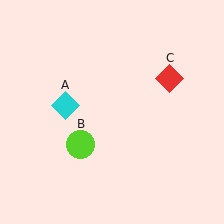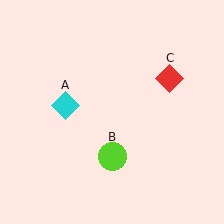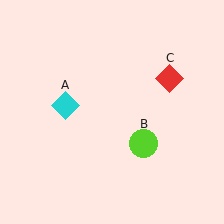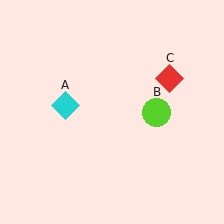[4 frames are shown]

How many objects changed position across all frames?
1 object changed position: lime circle (object B).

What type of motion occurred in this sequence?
The lime circle (object B) rotated counterclockwise around the center of the scene.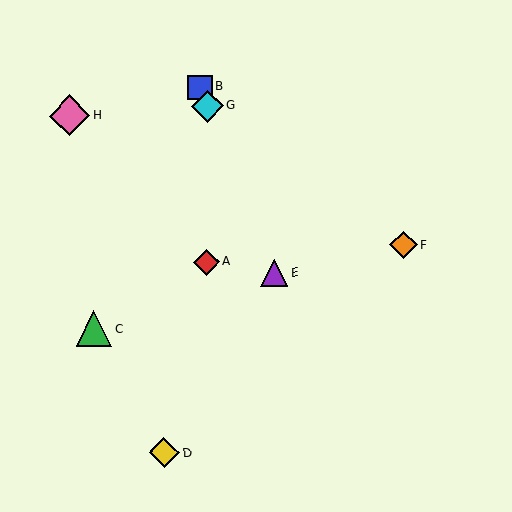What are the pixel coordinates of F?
Object F is at (404, 245).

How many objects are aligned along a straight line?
3 objects (B, E, G) are aligned along a straight line.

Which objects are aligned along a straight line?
Objects B, E, G are aligned along a straight line.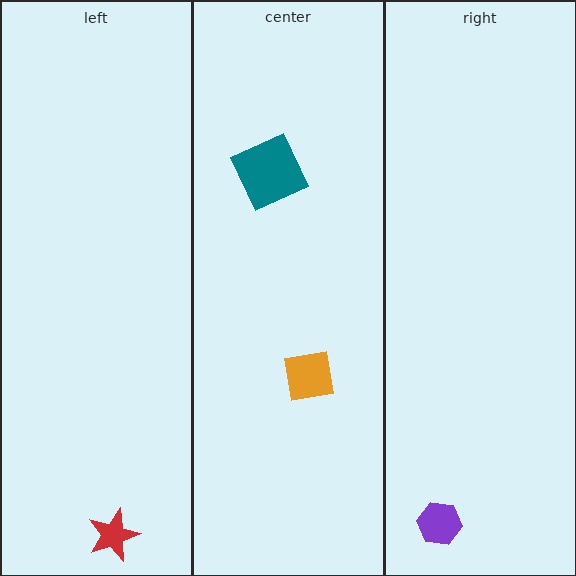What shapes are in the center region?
The teal square, the orange square.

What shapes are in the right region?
The purple hexagon.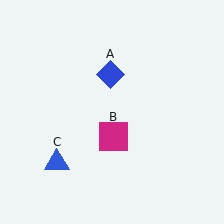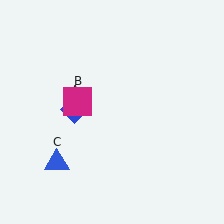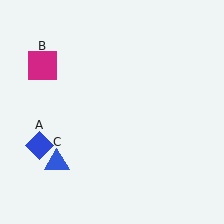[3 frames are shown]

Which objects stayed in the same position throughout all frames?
Blue triangle (object C) remained stationary.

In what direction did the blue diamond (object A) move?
The blue diamond (object A) moved down and to the left.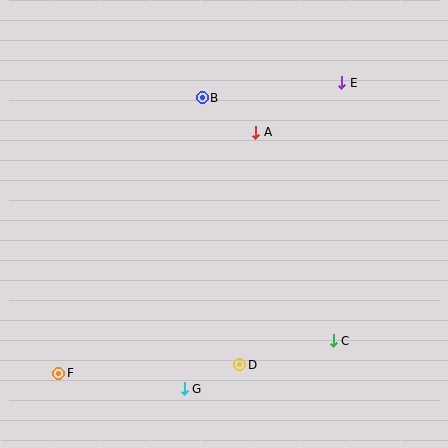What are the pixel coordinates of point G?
Point G is at (184, 389).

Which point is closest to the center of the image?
Point A at (256, 132) is closest to the center.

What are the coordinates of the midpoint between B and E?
The midpoint between B and E is at (272, 90).